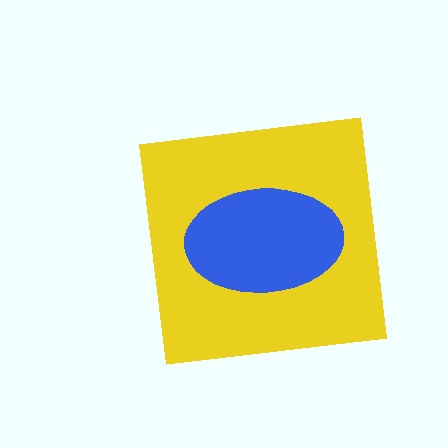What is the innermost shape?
The blue ellipse.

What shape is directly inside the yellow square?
The blue ellipse.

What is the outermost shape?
The yellow square.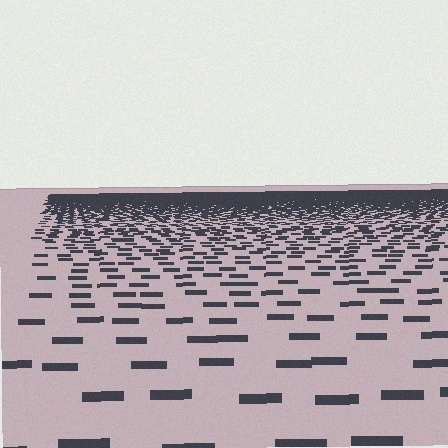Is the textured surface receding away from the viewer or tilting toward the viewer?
The surface is receding away from the viewer. Texture elements get smaller and denser toward the top.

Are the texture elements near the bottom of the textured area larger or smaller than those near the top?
Larger. Near the bottom, elements are closer to the viewer and appear at a bigger on-screen size.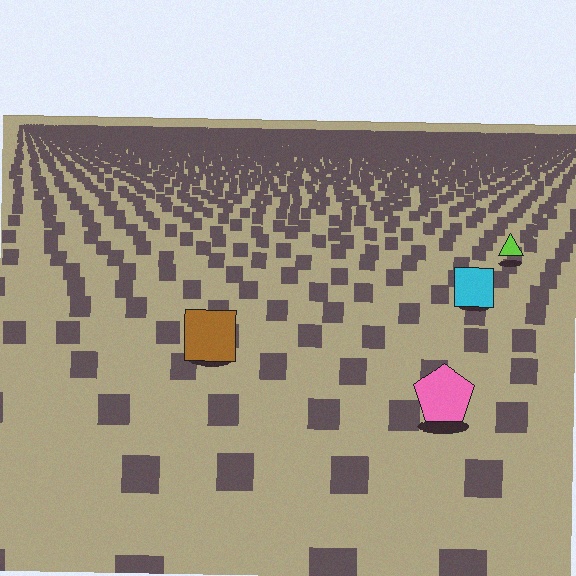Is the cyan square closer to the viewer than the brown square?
No. The brown square is closer — you can tell from the texture gradient: the ground texture is coarser near it.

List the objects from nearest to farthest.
From nearest to farthest: the pink pentagon, the brown square, the cyan square, the lime triangle.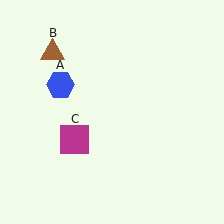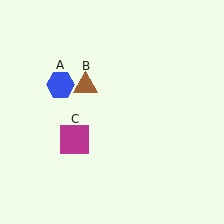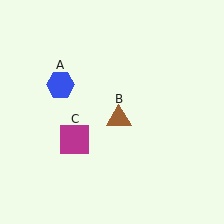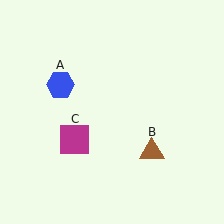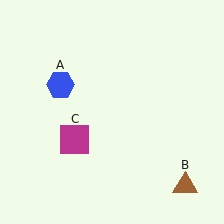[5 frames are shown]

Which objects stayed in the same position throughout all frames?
Blue hexagon (object A) and magenta square (object C) remained stationary.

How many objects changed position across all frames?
1 object changed position: brown triangle (object B).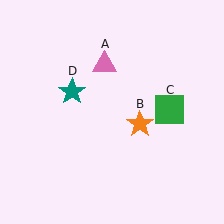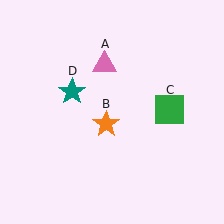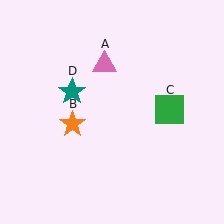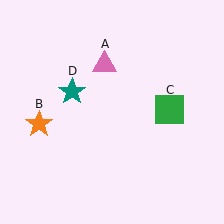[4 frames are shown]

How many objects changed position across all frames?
1 object changed position: orange star (object B).